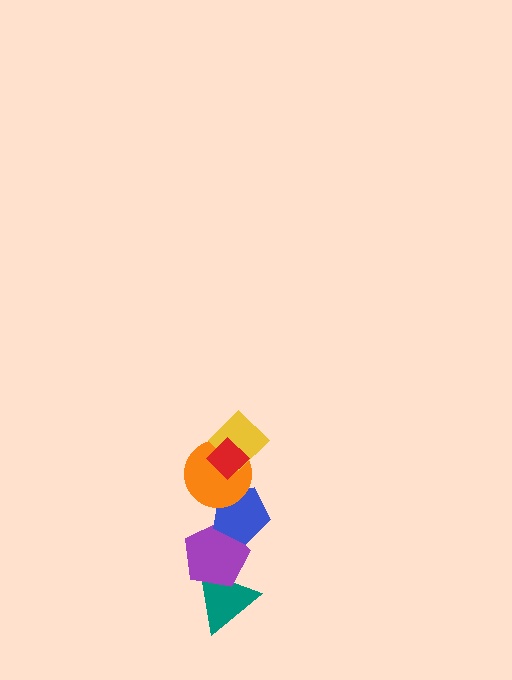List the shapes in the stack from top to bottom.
From top to bottom: the red diamond, the yellow diamond, the orange circle, the blue pentagon, the purple pentagon, the teal triangle.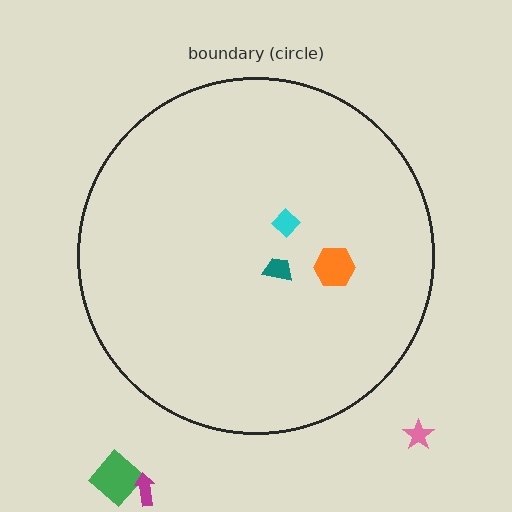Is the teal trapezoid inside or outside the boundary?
Inside.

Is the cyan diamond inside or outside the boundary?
Inside.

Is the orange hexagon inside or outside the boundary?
Inside.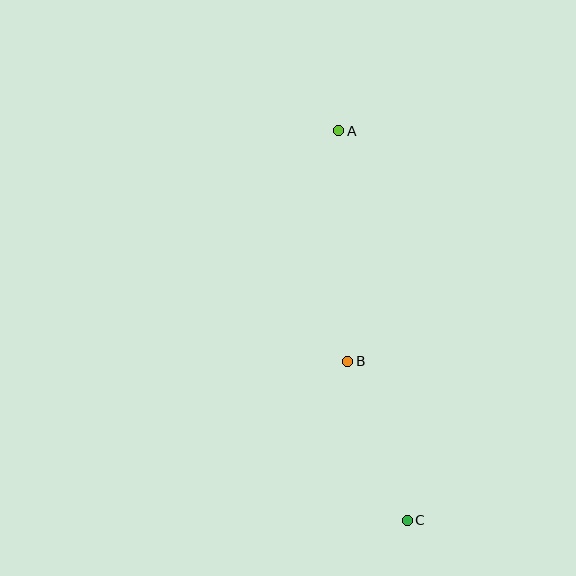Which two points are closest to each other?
Points B and C are closest to each other.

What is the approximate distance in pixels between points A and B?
The distance between A and B is approximately 231 pixels.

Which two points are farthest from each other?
Points A and C are farthest from each other.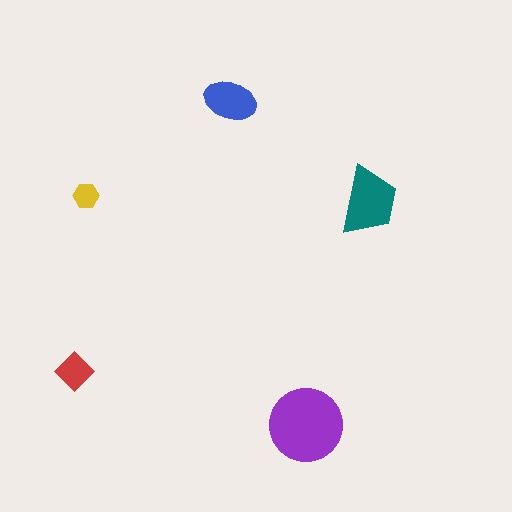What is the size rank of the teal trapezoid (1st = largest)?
2nd.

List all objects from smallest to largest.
The yellow hexagon, the red diamond, the blue ellipse, the teal trapezoid, the purple circle.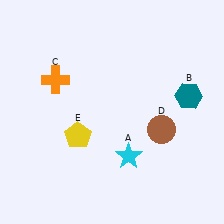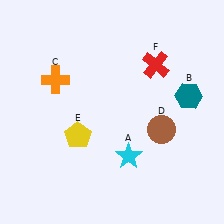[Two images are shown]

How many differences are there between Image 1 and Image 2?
There is 1 difference between the two images.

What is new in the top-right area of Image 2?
A red cross (F) was added in the top-right area of Image 2.